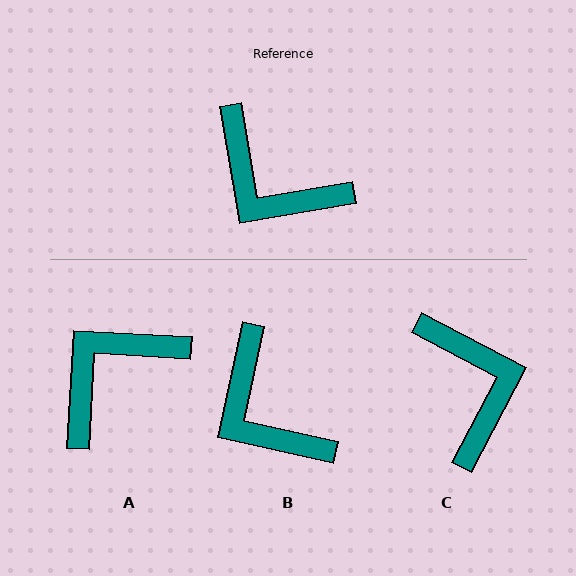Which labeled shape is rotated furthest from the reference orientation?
C, about 143 degrees away.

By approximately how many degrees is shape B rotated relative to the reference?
Approximately 22 degrees clockwise.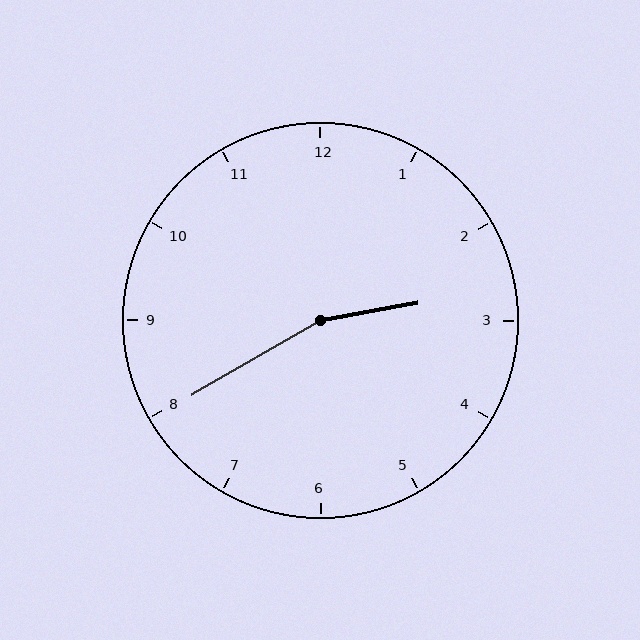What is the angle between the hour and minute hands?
Approximately 160 degrees.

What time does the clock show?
2:40.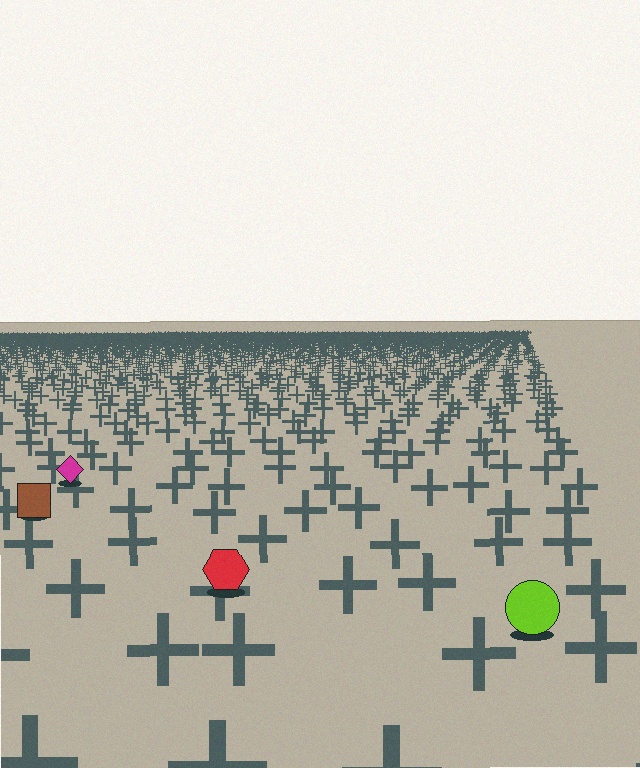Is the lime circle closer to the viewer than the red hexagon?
Yes. The lime circle is closer — you can tell from the texture gradient: the ground texture is coarser near it.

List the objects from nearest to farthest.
From nearest to farthest: the lime circle, the red hexagon, the brown square, the magenta diamond.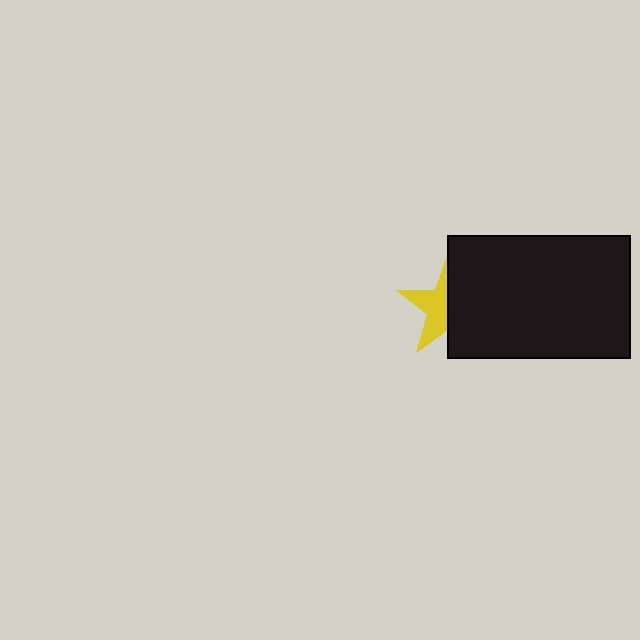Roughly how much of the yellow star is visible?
About half of it is visible (roughly 48%).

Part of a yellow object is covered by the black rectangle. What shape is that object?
It is a star.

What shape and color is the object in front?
The object in front is a black rectangle.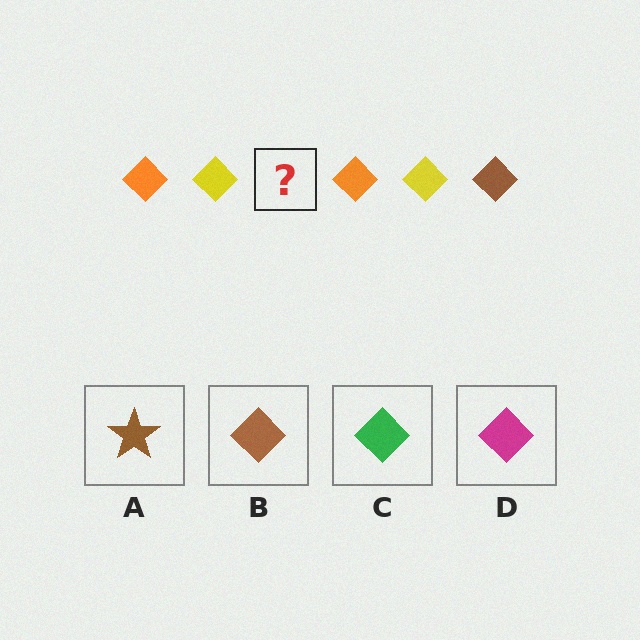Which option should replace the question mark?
Option B.